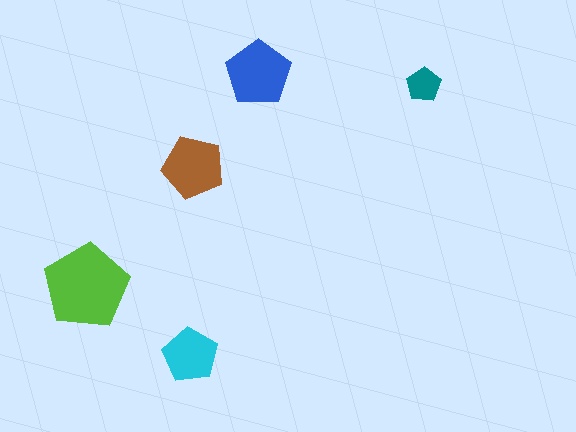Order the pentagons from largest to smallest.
the lime one, the blue one, the brown one, the cyan one, the teal one.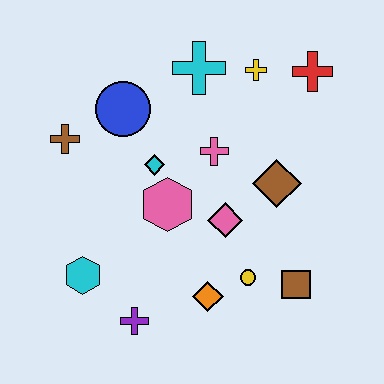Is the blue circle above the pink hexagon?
Yes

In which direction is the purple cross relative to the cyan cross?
The purple cross is below the cyan cross.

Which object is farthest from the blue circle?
The brown square is farthest from the blue circle.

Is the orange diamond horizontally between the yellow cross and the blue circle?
Yes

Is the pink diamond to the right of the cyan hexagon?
Yes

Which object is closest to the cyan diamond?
The pink hexagon is closest to the cyan diamond.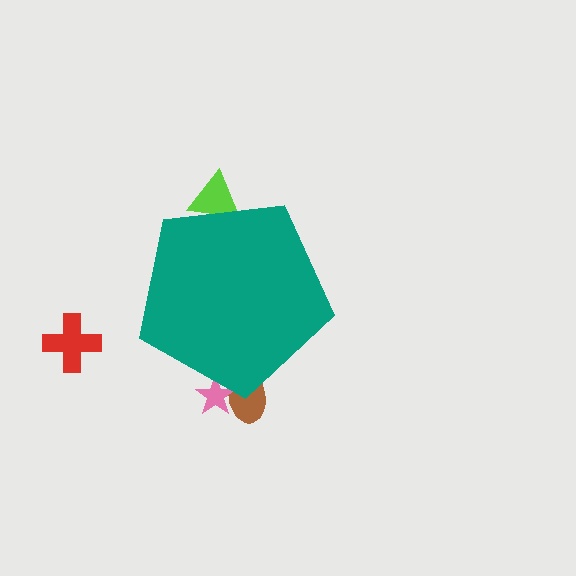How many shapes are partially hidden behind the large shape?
3 shapes are partially hidden.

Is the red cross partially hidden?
No, the red cross is fully visible.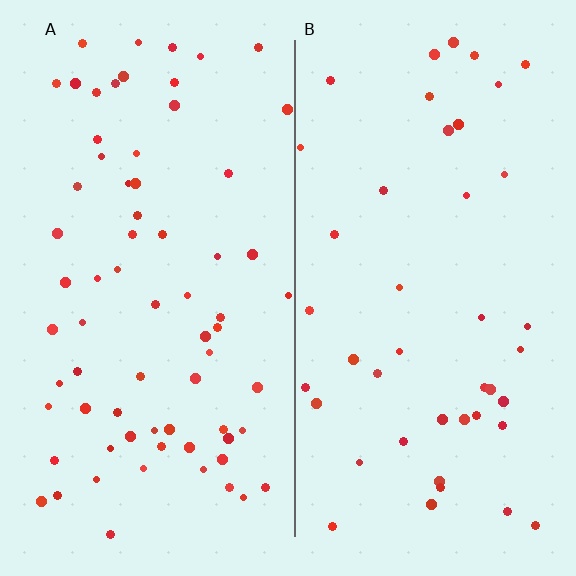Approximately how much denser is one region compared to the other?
Approximately 1.6× — region A over region B.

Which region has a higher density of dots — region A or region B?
A (the left).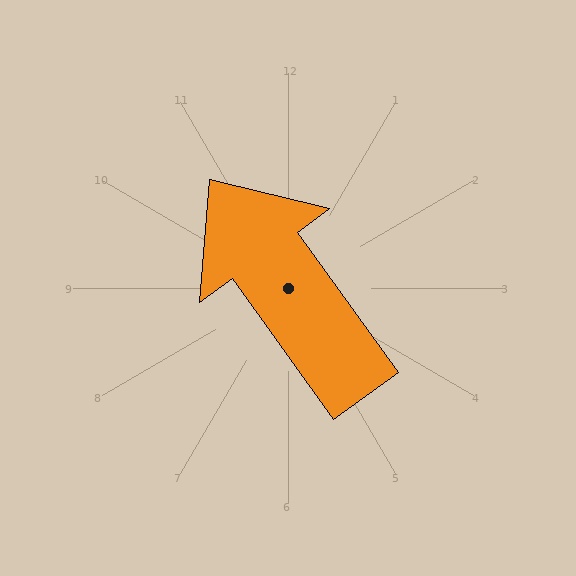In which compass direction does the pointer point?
Northwest.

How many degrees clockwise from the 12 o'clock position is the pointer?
Approximately 324 degrees.